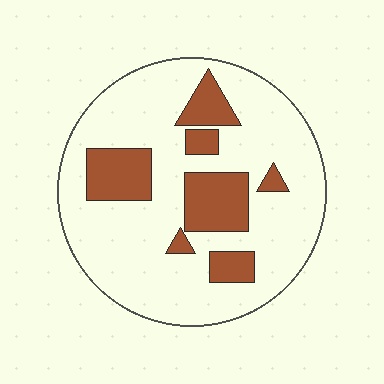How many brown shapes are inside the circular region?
7.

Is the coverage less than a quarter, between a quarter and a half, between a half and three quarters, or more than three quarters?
Less than a quarter.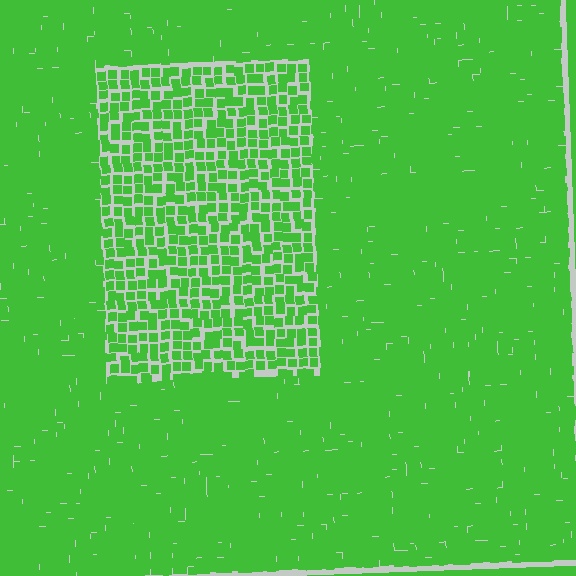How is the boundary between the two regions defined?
The boundary is defined by a change in element density (approximately 2.0x ratio). All elements are the same color, size, and shape.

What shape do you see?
I see a rectangle.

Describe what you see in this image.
The image contains small green elements arranged at two different densities. A rectangle-shaped region is visible where the elements are less densely packed than the surrounding area.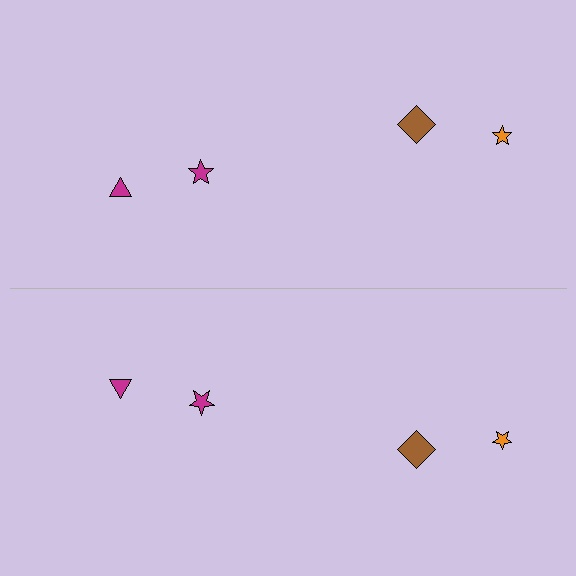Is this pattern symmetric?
Yes, this pattern has bilateral (reflection) symmetry.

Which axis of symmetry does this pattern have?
The pattern has a horizontal axis of symmetry running through the center of the image.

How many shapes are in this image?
There are 8 shapes in this image.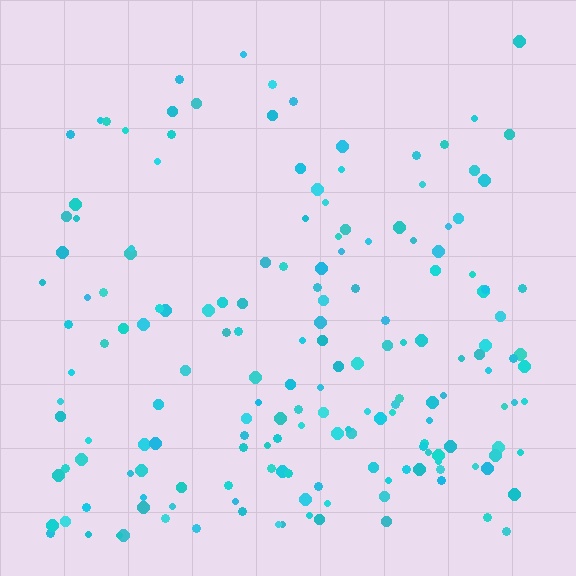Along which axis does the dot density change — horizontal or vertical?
Vertical.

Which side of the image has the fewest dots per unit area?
The top.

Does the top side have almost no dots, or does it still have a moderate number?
Still a moderate number, just noticeably fewer than the bottom.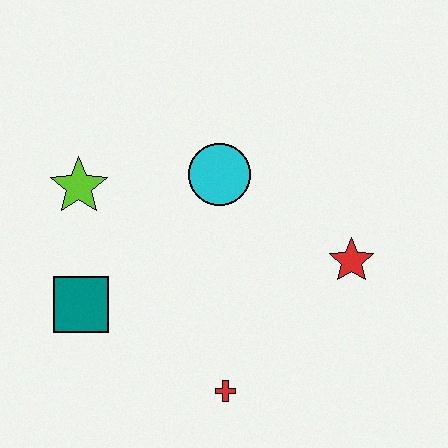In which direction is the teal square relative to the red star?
The teal square is to the left of the red star.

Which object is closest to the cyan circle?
The lime star is closest to the cyan circle.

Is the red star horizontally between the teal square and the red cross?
No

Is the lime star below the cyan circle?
Yes